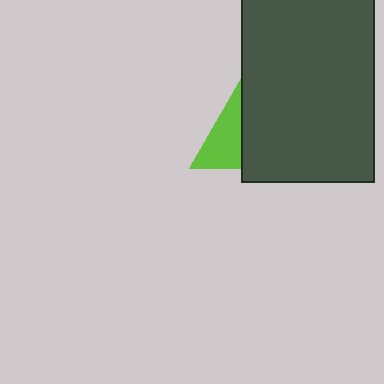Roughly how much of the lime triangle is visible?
A small part of it is visible (roughly 32%).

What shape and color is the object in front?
The object in front is a dark gray rectangle.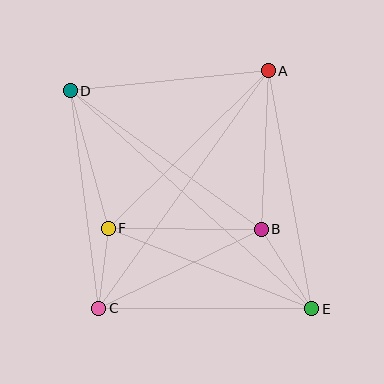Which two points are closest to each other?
Points C and F are closest to each other.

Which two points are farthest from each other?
Points D and E are farthest from each other.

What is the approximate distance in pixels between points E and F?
The distance between E and F is approximately 219 pixels.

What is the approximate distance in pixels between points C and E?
The distance between C and E is approximately 213 pixels.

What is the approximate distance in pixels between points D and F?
The distance between D and F is approximately 142 pixels.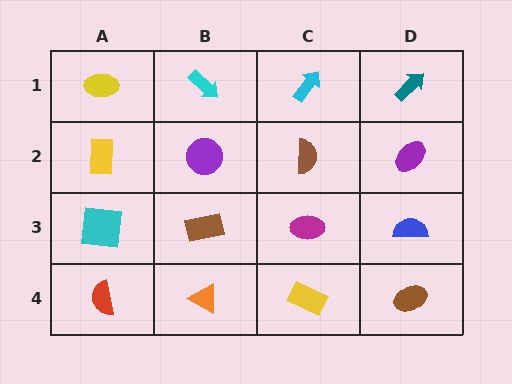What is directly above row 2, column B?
A cyan arrow.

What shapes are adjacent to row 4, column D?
A blue semicircle (row 3, column D), a yellow rectangle (row 4, column C).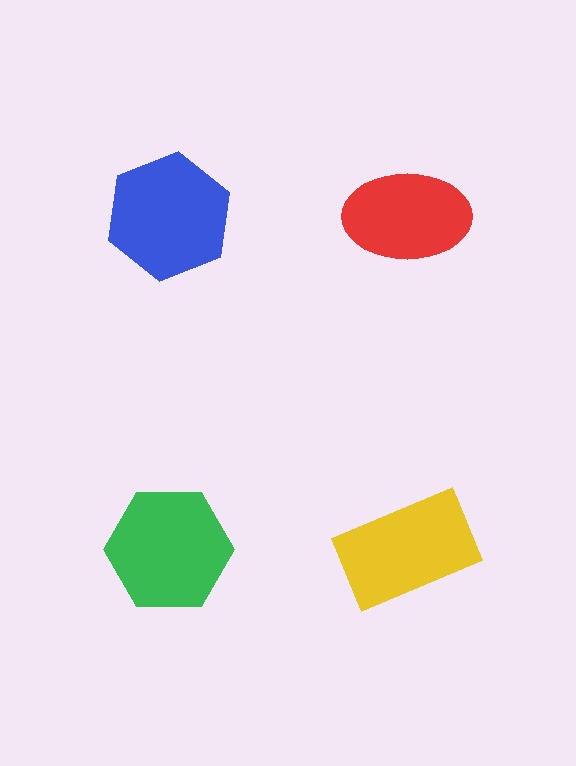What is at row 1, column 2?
A red ellipse.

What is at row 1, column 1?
A blue hexagon.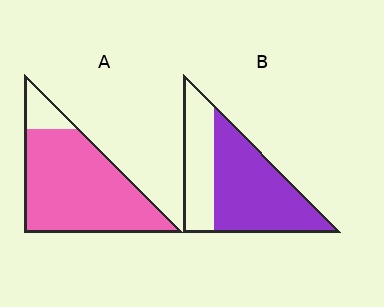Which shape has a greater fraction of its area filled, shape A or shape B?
Shape A.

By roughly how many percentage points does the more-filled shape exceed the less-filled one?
By roughly 25 percentage points (A over B).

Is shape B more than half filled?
Yes.